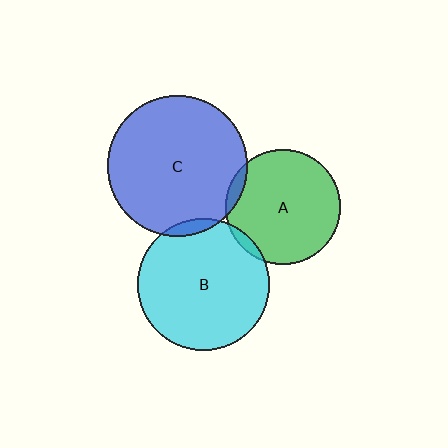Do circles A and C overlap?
Yes.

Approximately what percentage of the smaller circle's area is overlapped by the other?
Approximately 5%.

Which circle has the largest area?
Circle C (blue).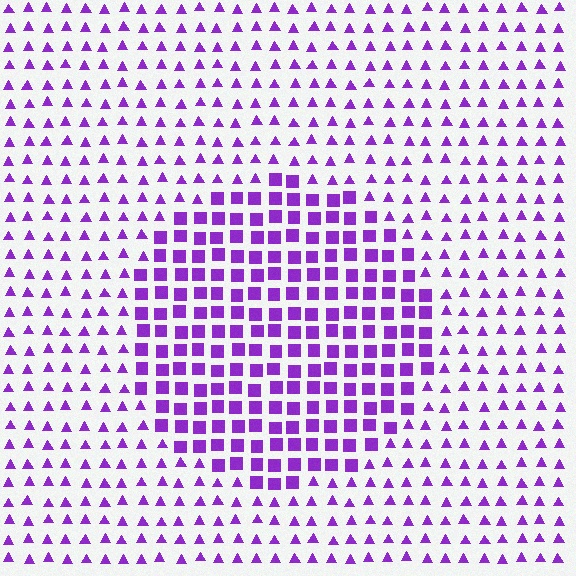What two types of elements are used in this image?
The image uses squares inside the circle region and triangles outside it.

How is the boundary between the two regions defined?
The boundary is defined by a change in element shape: squares inside vs. triangles outside. All elements share the same color and spacing.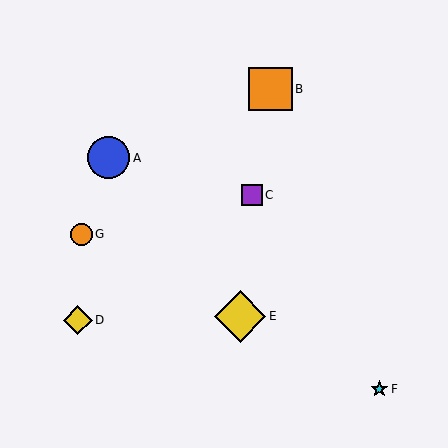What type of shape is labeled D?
Shape D is a yellow diamond.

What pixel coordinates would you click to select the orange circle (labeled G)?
Click at (81, 234) to select the orange circle G.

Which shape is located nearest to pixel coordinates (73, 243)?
The orange circle (labeled G) at (81, 234) is nearest to that location.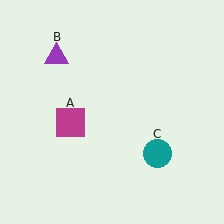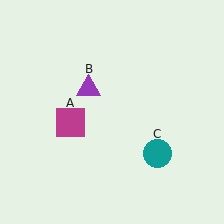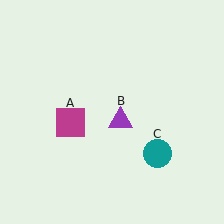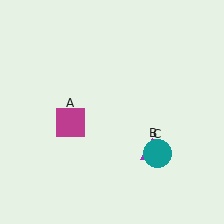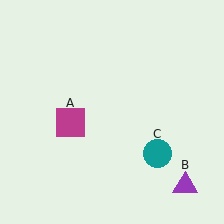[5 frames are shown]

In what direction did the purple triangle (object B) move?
The purple triangle (object B) moved down and to the right.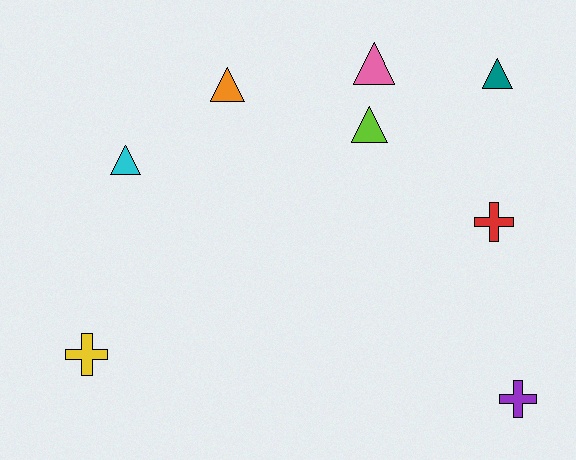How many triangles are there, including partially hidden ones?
There are 5 triangles.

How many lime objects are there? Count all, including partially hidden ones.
There is 1 lime object.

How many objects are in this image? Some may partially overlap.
There are 8 objects.